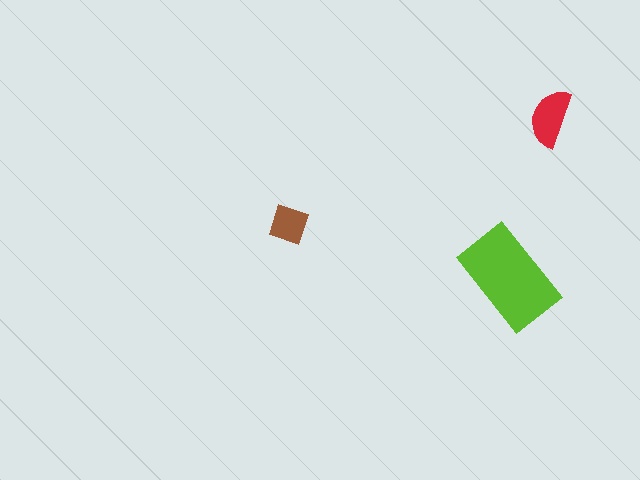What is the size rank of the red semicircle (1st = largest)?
2nd.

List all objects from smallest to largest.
The brown diamond, the red semicircle, the lime rectangle.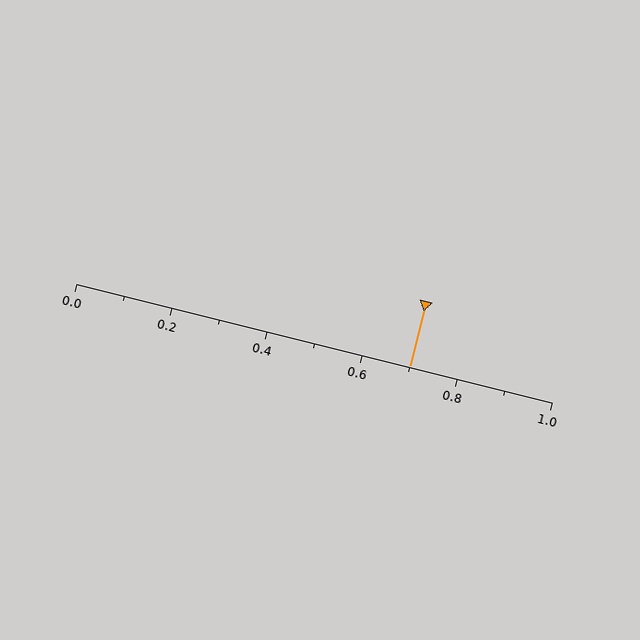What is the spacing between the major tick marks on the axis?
The major ticks are spaced 0.2 apart.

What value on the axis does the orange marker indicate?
The marker indicates approximately 0.7.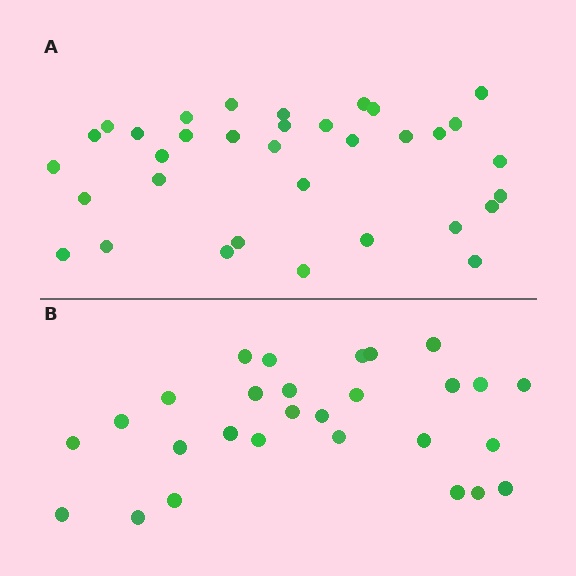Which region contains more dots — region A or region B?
Region A (the top region) has more dots.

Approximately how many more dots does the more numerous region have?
Region A has about 6 more dots than region B.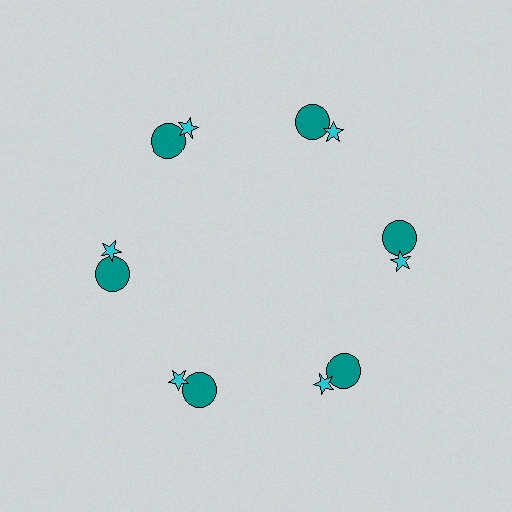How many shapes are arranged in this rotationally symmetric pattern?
There are 12 shapes, arranged in 6 groups of 2.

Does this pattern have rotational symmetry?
Yes, this pattern has 6-fold rotational symmetry. It looks the same after rotating 60 degrees around the center.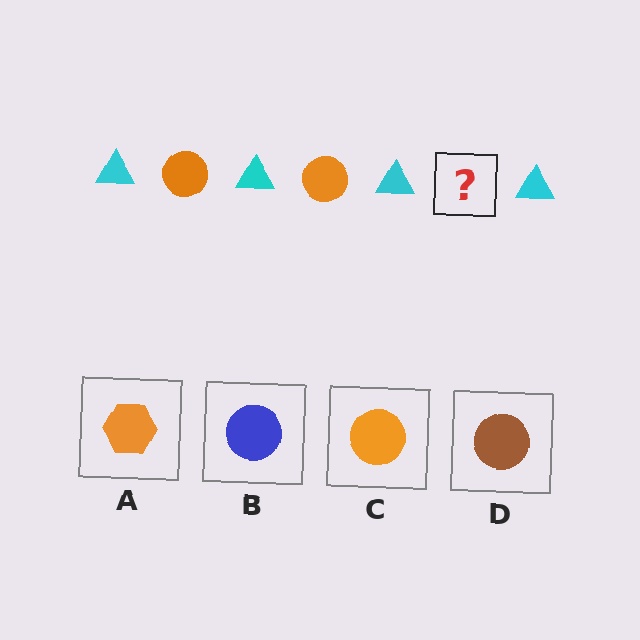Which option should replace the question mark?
Option C.